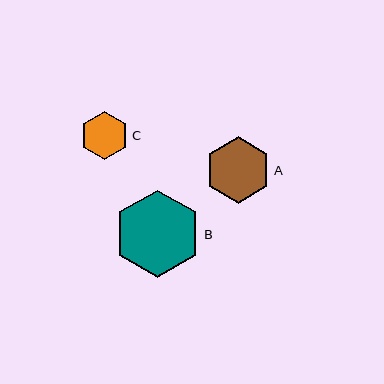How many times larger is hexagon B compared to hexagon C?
Hexagon B is approximately 1.8 times the size of hexagon C.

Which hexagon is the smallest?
Hexagon C is the smallest with a size of approximately 49 pixels.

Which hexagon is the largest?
Hexagon B is the largest with a size of approximately 87 pixels.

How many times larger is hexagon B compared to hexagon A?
Hexagon B is approximately 1.3 times the size of hexagon A.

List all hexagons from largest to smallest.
From largest to smallest: B, A, C.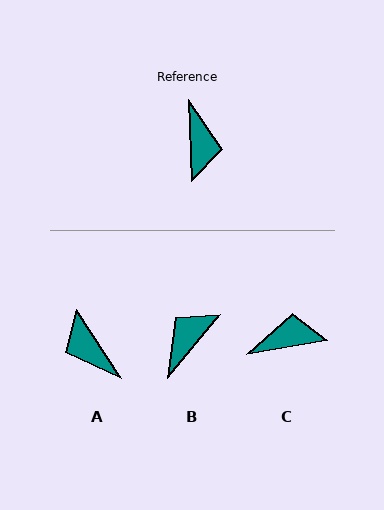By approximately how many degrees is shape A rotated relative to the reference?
Approximately 149 degrees clockwise.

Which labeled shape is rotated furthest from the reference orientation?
A, about 149 degrees away.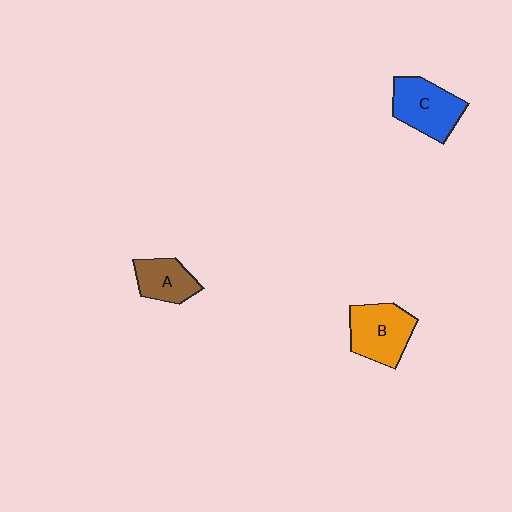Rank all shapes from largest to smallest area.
From largest to smallest: B (orange), C (blue), A (brown).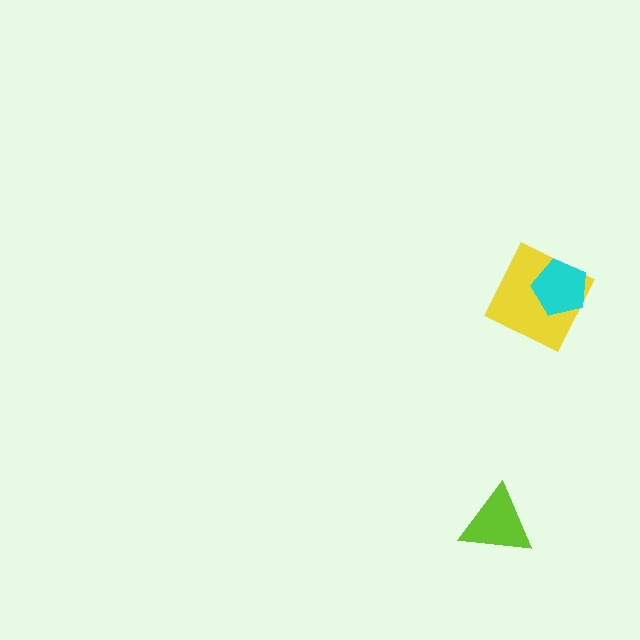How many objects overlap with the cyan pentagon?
1 object overlaps with the cyan pentagon.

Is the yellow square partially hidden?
Yes, it is partially covered by another shape.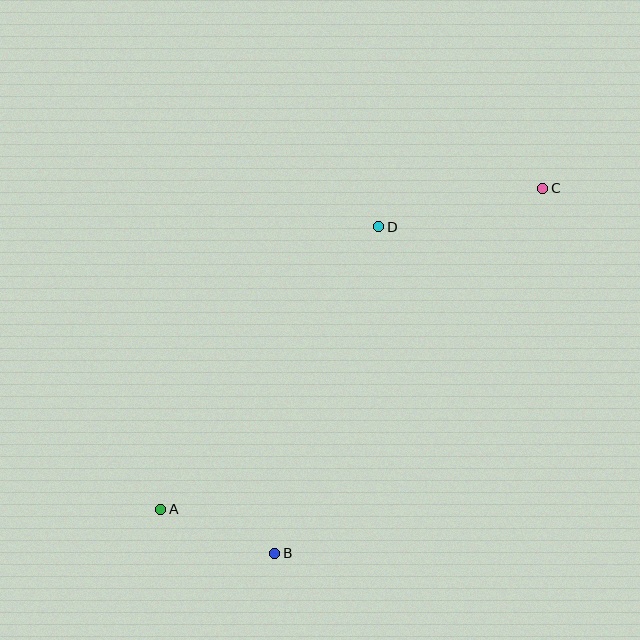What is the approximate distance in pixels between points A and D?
The distance between A and D is approximately 357 pixels.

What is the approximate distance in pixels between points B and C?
The distance between B and C is approximately 453 pixels.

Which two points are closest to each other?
Points A and B are closest to each other.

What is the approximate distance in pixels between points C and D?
The distance between C and D is approximately 169 pixels.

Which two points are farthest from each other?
Points A and C are farthest from each other.